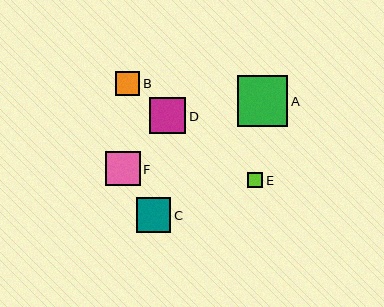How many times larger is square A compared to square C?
Square A is approximately 1.5 times the size of square C.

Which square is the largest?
Square A is the largest with a size of approximately 51 pixels.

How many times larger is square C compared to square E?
Square C is approximately 2.2 times the size of square E.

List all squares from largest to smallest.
From largest to smallest: A, D, F, C, B, E.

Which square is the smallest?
Square E is the smallest with a size of approximately 15 pixels.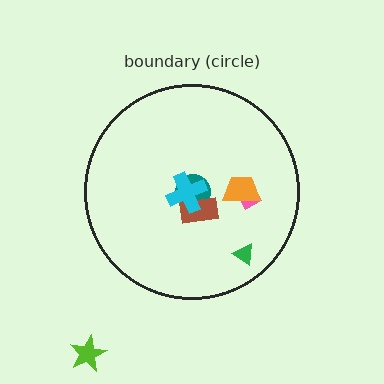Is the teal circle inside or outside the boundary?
Inside.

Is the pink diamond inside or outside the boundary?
Inside.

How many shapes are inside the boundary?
6 inside, 1 outside.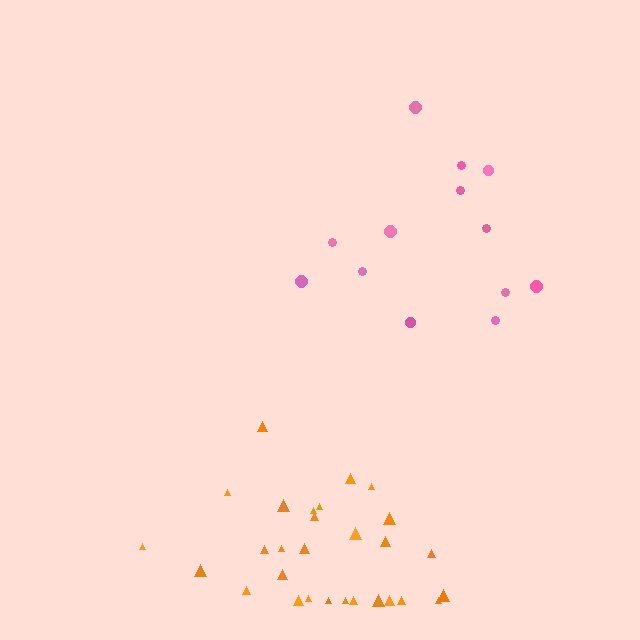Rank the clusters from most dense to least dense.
orange, pink.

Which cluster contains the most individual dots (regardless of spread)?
Orange (29).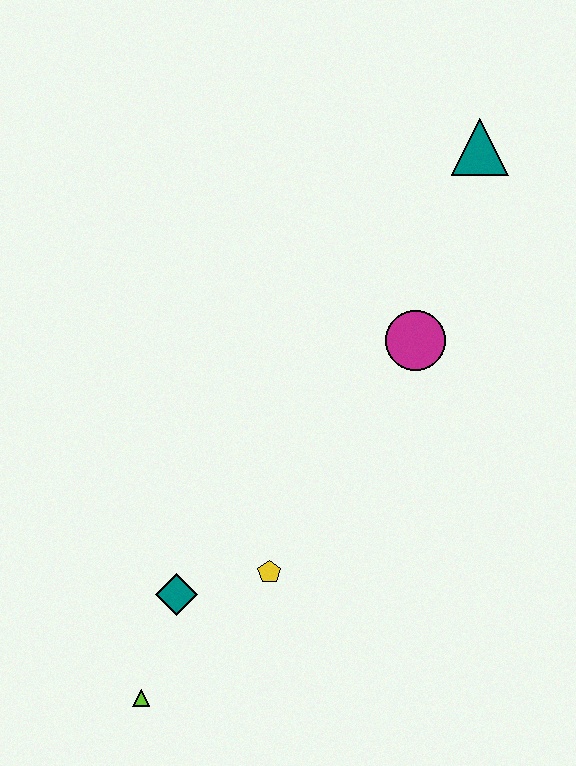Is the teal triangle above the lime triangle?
Yes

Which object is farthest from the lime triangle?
The teal triangle is farthest from the lime triangle.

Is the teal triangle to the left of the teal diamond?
No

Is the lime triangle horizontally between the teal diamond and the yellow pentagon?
No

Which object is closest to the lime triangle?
The teal diamond is closest to the lime triangle.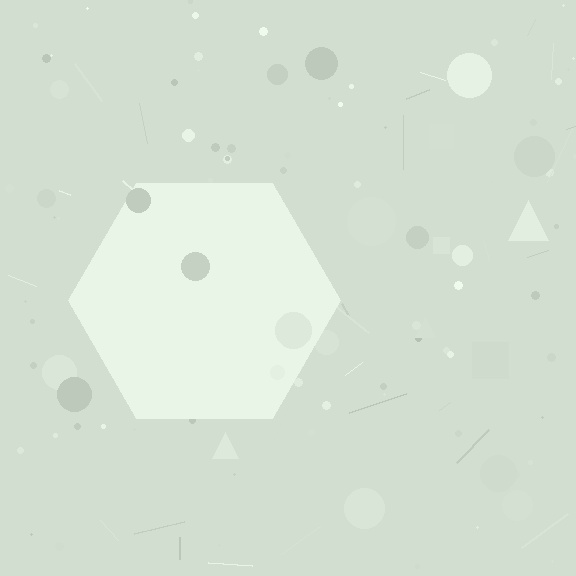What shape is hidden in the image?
A hexagon is hidden in the image.